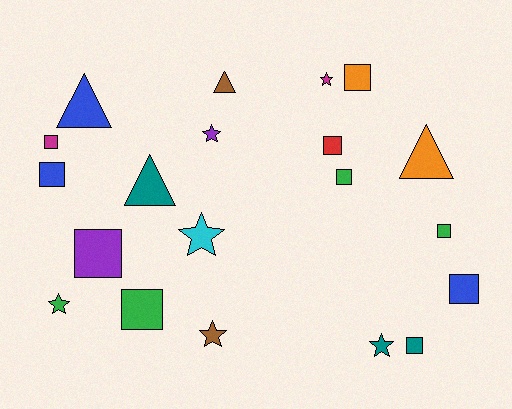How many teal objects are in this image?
There are 3 teal objects.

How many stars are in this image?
There are 6 stars.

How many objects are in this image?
There are 20 objects.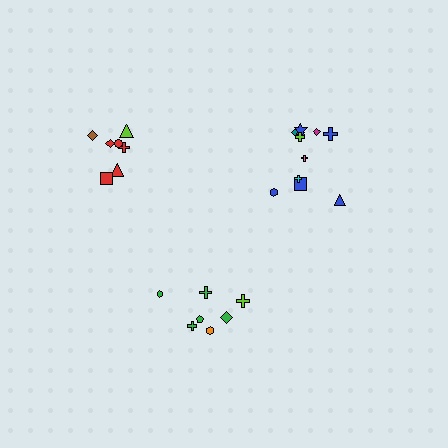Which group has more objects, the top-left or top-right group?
The top-right group.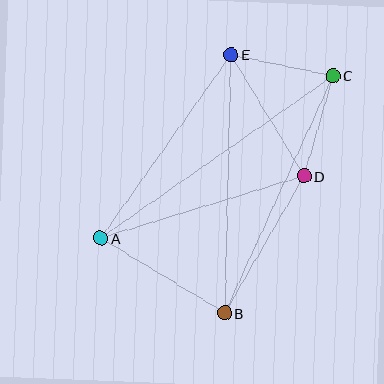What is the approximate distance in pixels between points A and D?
The distance between A and D is approximately 212 pixels.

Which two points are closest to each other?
Points C and E are closest to each other.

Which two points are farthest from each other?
Points A and C are farthest from each other.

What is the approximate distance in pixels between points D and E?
The distance between D and E is approximately 141 pixels.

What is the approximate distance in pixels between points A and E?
The distance between A and E is approximately 225 pixels.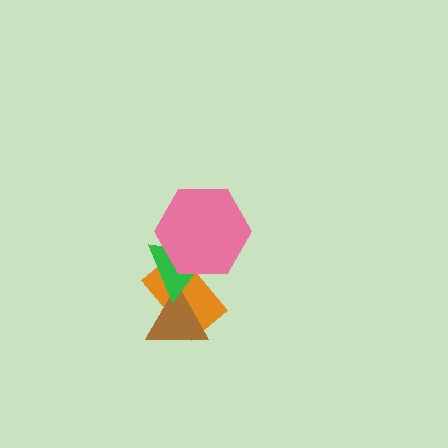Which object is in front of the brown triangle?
The green triangle is in front of the brown triangle.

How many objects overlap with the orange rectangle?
3 objects overlap with the orange rectangle.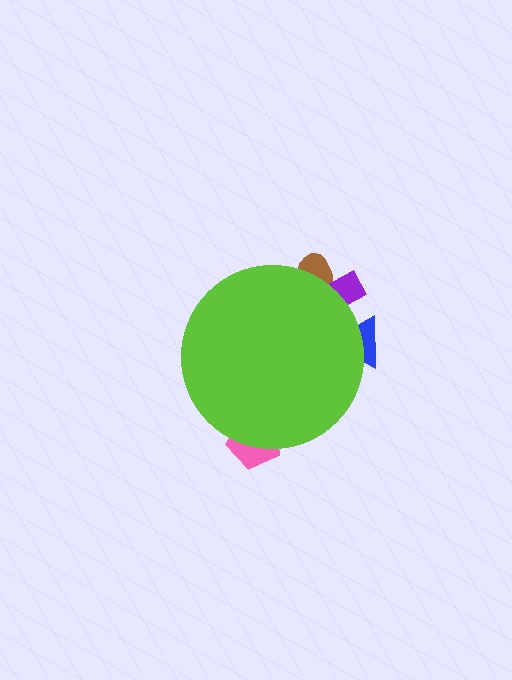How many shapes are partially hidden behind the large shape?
4 shapes are partially hidden.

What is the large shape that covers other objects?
A lime circle.